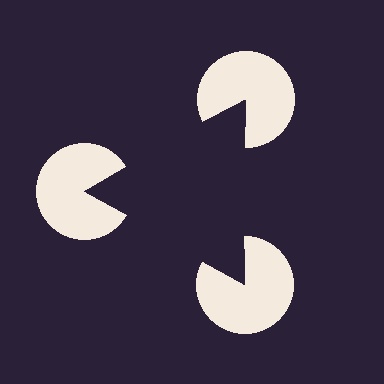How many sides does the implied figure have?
3 sides.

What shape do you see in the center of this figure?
An illusory triangle — its edges are inferred from the aligned wedge cuts in the pac-man discs, not physically drawn.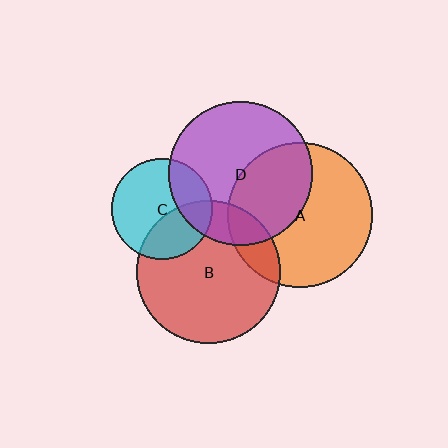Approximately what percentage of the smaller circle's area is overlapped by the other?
Approximately 15%.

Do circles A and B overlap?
Yes.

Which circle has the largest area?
Circle A (orange).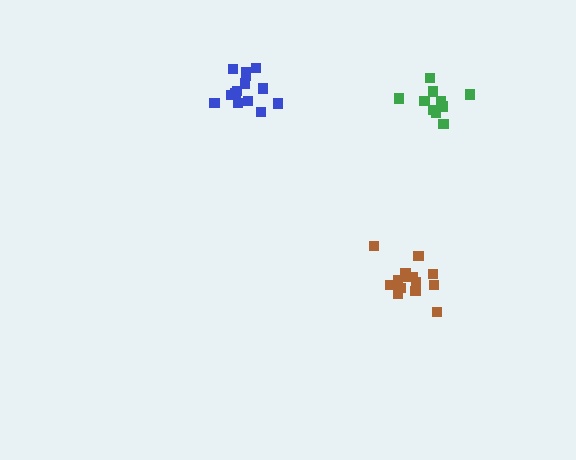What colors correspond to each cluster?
The clusters are colored: brown, blue, green.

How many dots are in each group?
Group 1: 15 dots, Group 2: 14 dots, Group 3: 10 dots (39 total).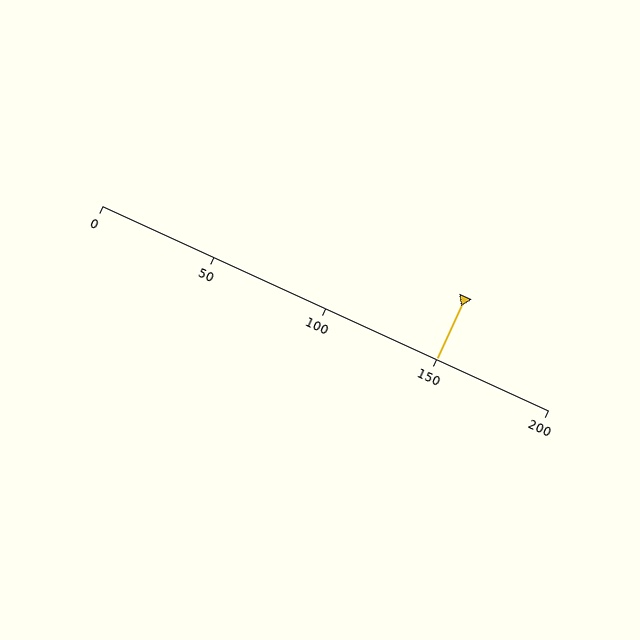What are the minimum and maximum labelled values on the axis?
The axis runs from 0 to 200.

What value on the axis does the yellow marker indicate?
The marker indicates approximately 150.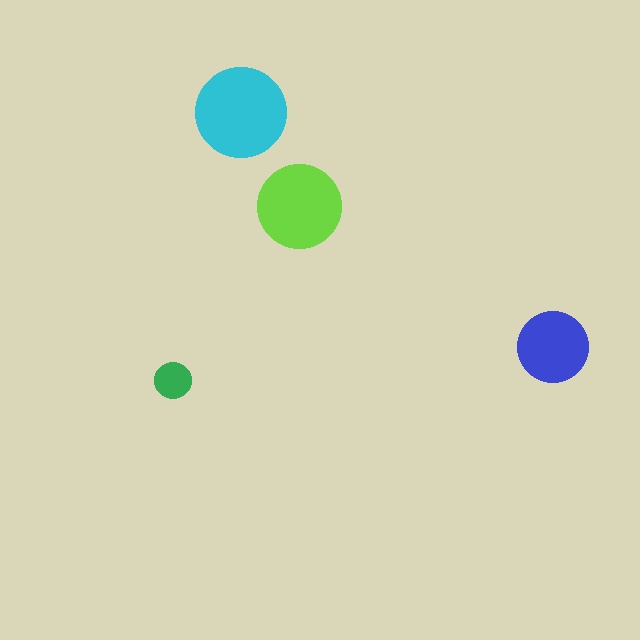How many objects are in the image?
There are 4 objects in the image.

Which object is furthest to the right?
The blue circle is rightmost.